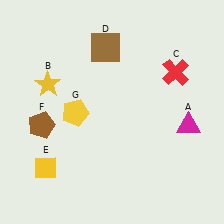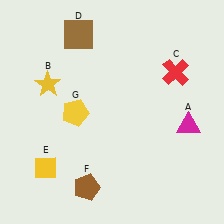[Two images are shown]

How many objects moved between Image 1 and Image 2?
2 objects moved between the two images.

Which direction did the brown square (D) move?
The brown square (D) moved left.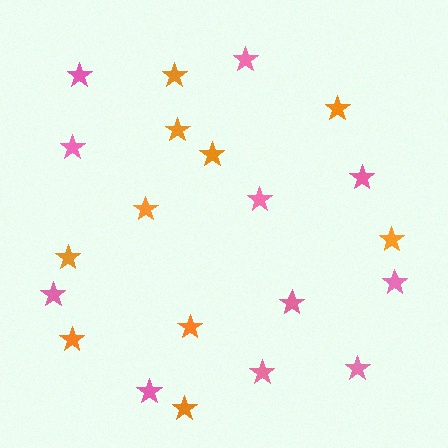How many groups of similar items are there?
There are 2 groups: one group of pink stars (11) and one group of orange stars (10).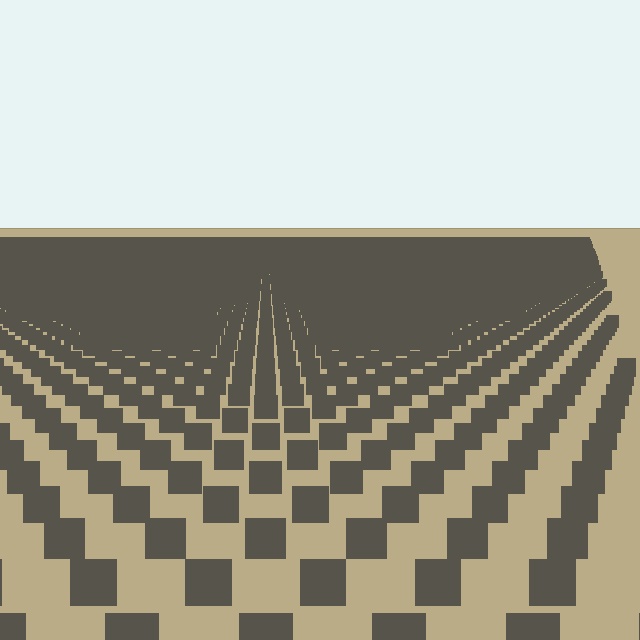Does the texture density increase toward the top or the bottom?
Density increases toward the top.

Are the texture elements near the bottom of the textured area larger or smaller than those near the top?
Larger. Near the bottom, elements are closer to the viewer and appear at a bigger on-screen size.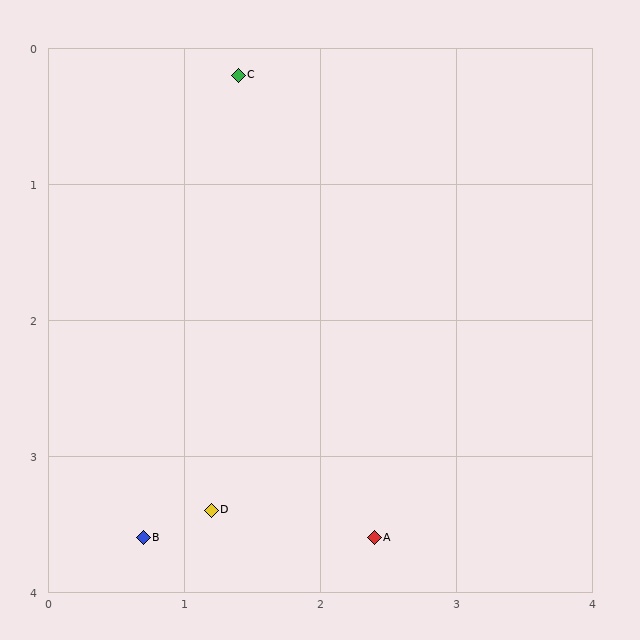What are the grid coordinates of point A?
Point A is at approximately (2.4, 3.6).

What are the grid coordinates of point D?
Point D is at approximately (1.2, 3.4).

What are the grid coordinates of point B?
Point B is at approximately (0.7, 3.6).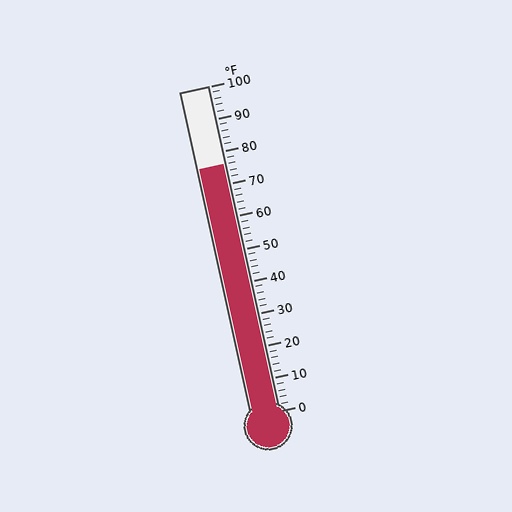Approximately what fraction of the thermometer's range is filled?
The thermometer is filled to approximately 75% of its range.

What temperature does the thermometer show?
The thermometer shows approximately 76°F.